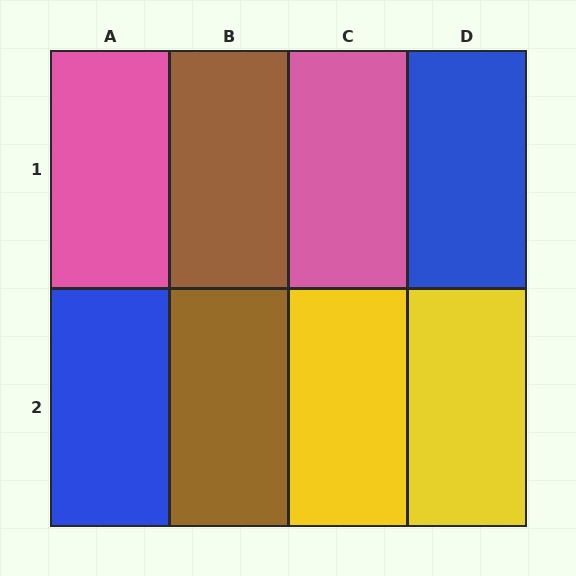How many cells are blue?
2 cells are blue.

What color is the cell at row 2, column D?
Yellow.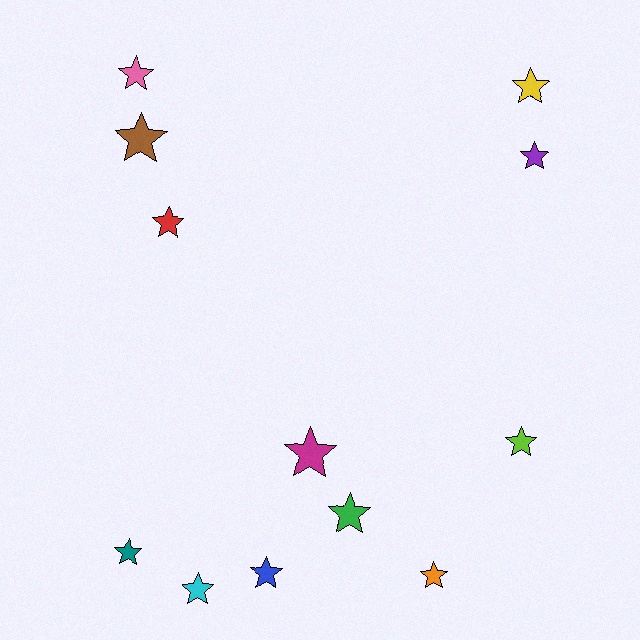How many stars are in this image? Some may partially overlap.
There are 12 stars.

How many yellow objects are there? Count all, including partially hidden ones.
There is 1 yellow object.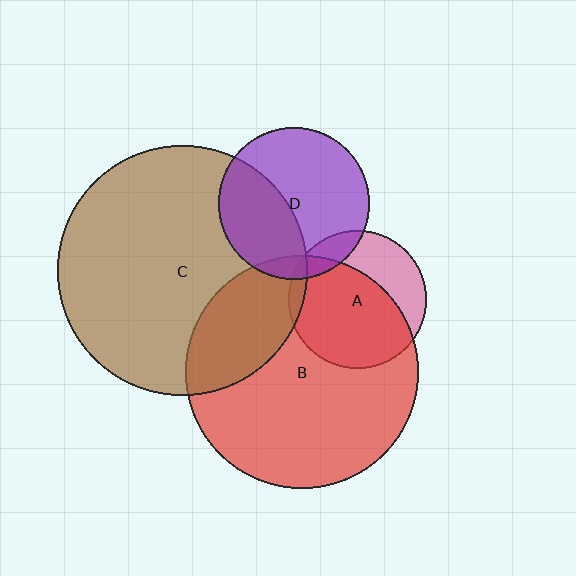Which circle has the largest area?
Circle C (brown).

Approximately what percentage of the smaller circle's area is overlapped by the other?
Approximately 5%.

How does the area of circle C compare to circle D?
Approximately 2.7 times.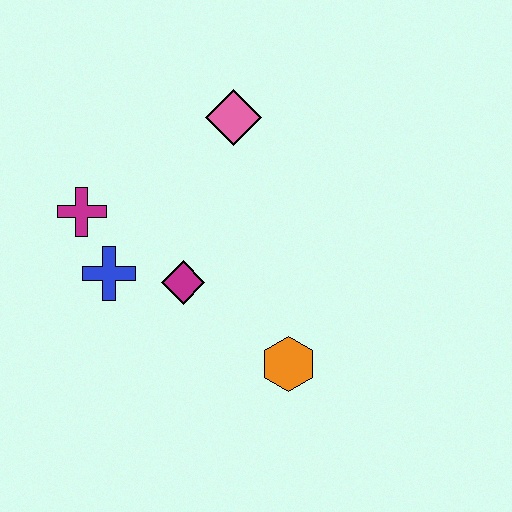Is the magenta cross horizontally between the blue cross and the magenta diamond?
No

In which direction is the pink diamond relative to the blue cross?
The pink diamond is above the blue cross.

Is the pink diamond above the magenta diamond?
Yes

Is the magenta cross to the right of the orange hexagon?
No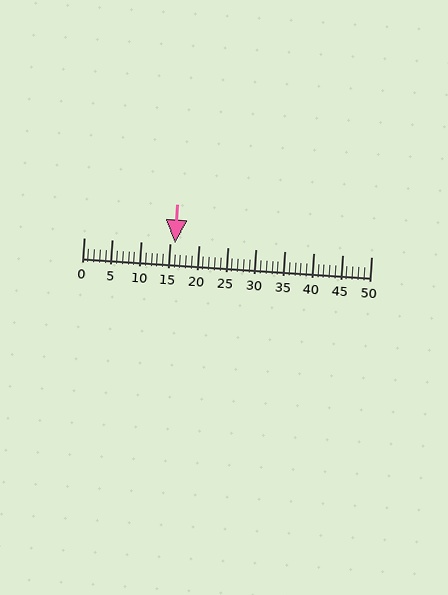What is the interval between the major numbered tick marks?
The major tick marks are spaced 5 units apart.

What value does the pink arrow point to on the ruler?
The pink arrow points to approximately 16.